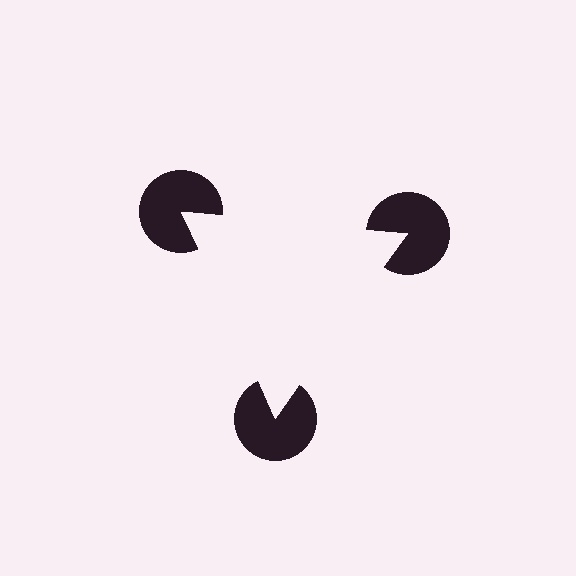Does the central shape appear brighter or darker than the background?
It typically appears slightly brighter than the background, even though no actual brightness change is drawn.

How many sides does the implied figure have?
3 sides.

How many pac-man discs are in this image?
There are 3 — one at each vertex of the illusory triangle.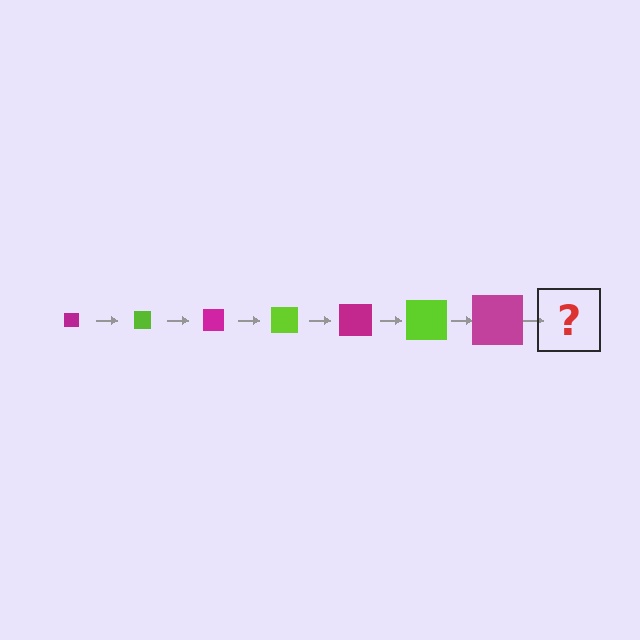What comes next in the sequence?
The next element should be a lime square, larger than the previous one.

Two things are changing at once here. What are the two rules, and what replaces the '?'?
The two rules are that the square grows larger each step and the color cycles through magenta and lime. The '?' should be a lime square, larger than the previous one.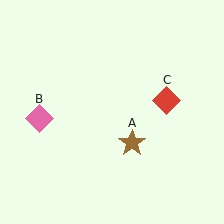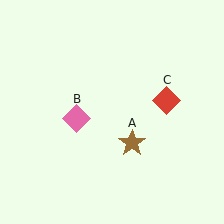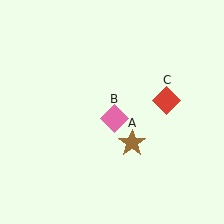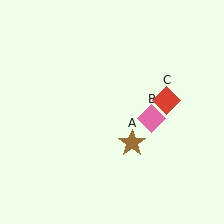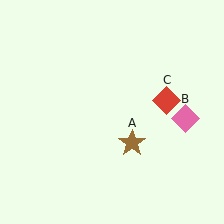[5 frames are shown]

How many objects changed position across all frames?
1 object changed position: pink diamond (object B).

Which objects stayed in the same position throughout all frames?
Brown star (object A) and red diamond (object C) remained stationary.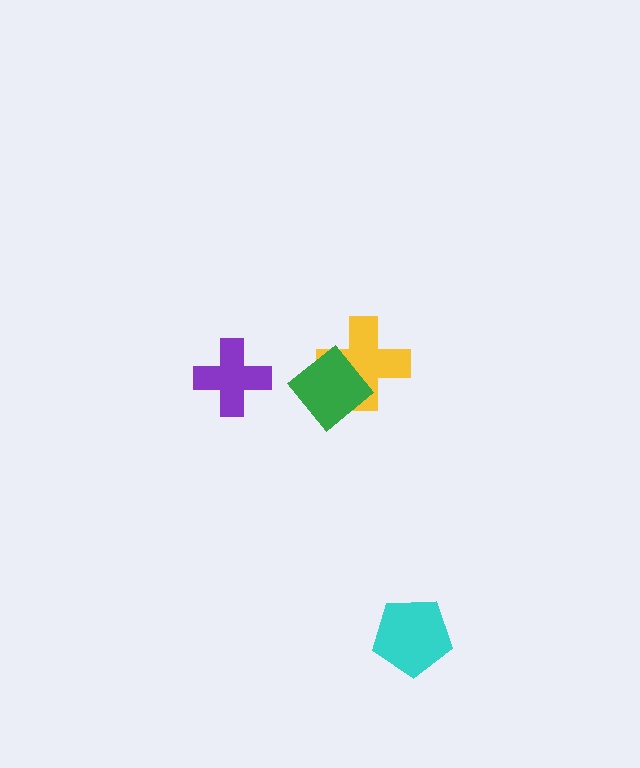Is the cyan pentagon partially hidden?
No, no other shape covers it.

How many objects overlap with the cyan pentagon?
0 objects overlap with the cyan pentagon.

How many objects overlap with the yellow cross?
1 object overlaps with the yellow cross.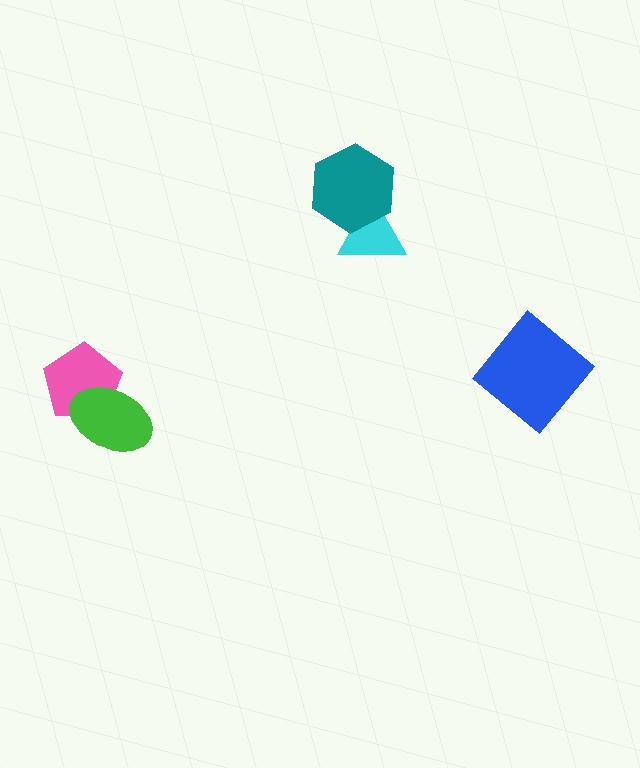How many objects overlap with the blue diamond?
0 objects overlap with the blue diamond.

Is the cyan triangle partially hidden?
Yes, it is partially covered by another shape.